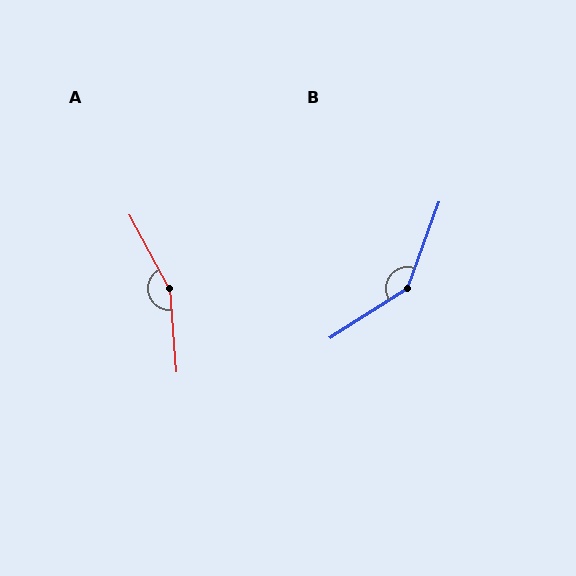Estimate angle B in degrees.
Approximately 143 degrees.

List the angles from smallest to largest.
B (143°), A (156°).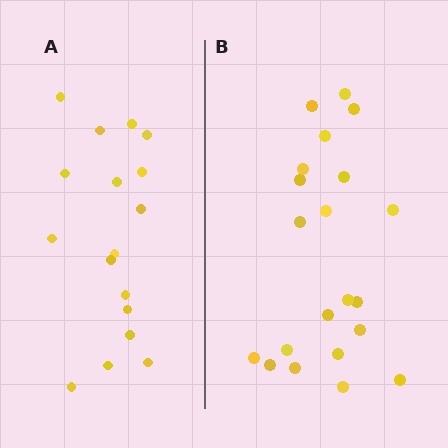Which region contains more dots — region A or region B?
Region B (the right region) has more dots.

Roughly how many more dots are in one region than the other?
Region B has about 4 more dots than region A.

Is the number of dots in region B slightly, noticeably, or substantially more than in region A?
Region B has only slightly more — the two regions are fairly close. The ratio is roughly 1.2 to 1.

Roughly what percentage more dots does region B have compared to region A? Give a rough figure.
About 25% more.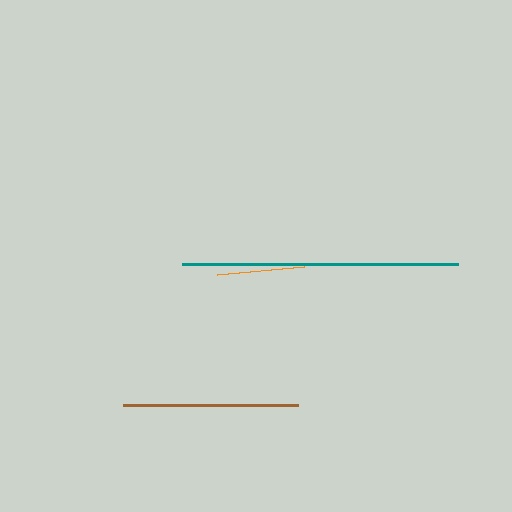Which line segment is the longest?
The teal line is the longest at approximately 276 pixels.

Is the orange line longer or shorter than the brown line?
The brown line is longer than the orange line.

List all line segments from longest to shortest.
From longest to shortest: teal, brown, orange.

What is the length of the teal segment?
The teal segment is approximately 276 pixels long.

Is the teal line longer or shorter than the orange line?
The teal line is longer than the orange line.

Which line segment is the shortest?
The orange line is the shortest at approximately 87 pixels.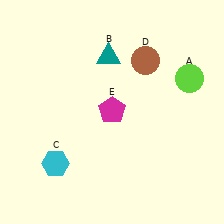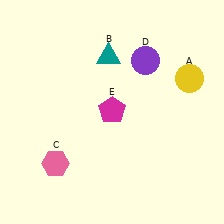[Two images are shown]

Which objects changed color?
A changed from lime to yellow. C changed from cyan to pink. D changed from brown to purple.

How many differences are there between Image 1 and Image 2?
There are 3 differences between the two images.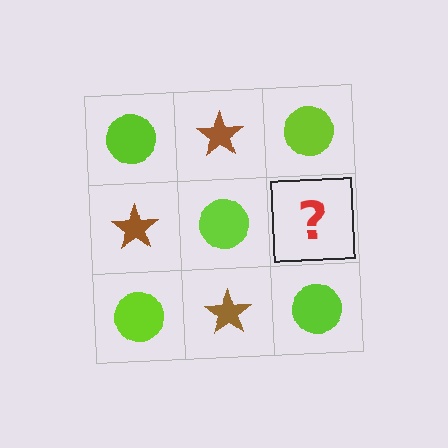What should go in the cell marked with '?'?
The missing cell should contain a brown star.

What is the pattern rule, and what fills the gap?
The rule is that it alternates lime circle and brown star in a checkerboard pattern. The gap should be filled with a brown star.